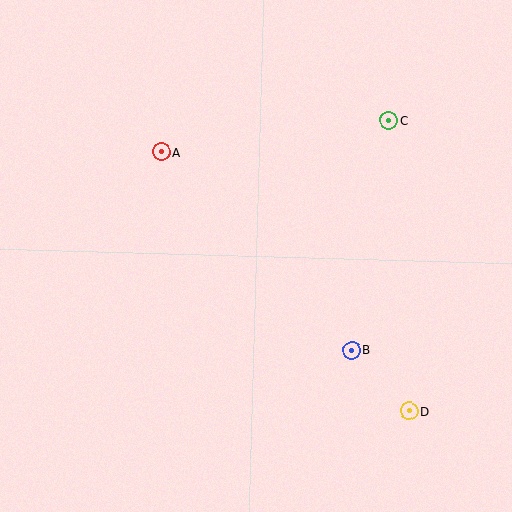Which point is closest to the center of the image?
Point B at (352, 350) is closest to the center.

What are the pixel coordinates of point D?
Point D is at (409, 411).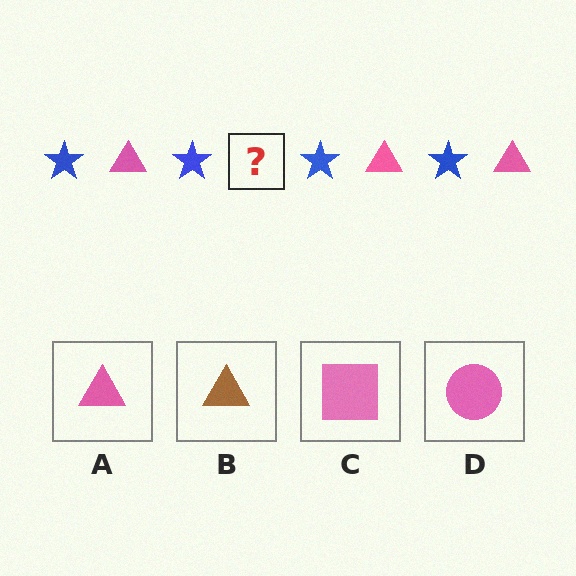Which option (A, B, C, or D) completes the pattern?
A.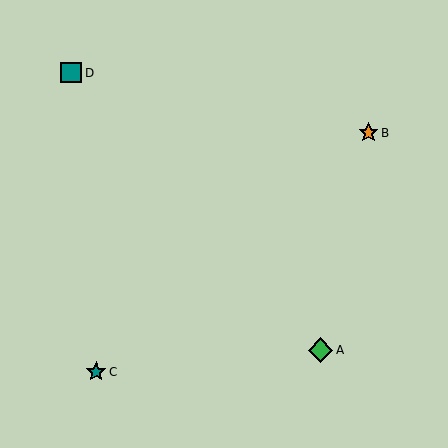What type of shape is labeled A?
Shape A is a green diamond.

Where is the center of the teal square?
The center of the teal square is at (71, 73).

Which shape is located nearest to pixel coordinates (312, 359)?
The green diamond (labeled A) at (320, 350) is nearest to that location.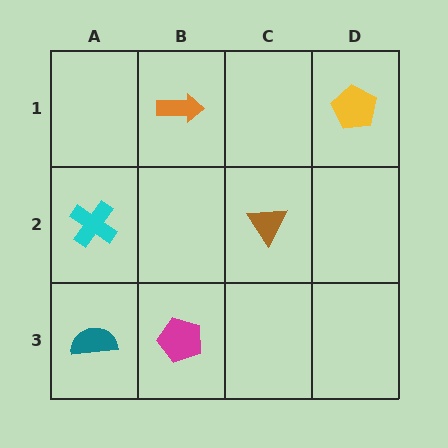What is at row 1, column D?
A yellow pentagon.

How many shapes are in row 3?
2 shapes.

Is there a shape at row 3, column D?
No, that cell is empty.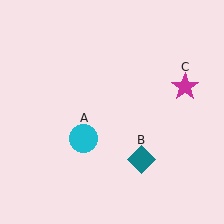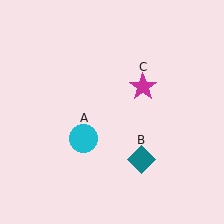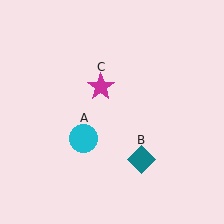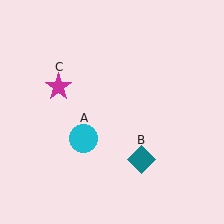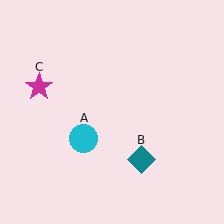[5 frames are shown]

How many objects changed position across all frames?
1 object changed position: magenta star (object C).